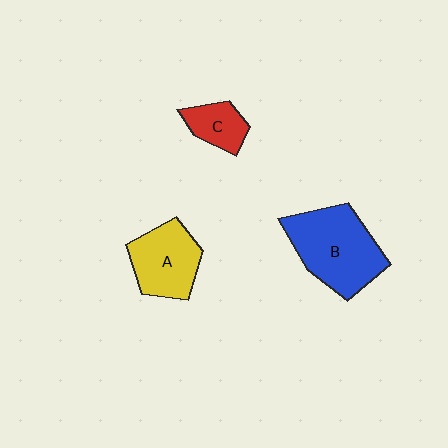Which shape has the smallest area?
Shape C (red).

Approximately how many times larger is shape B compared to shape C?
Approximately 2.6 times.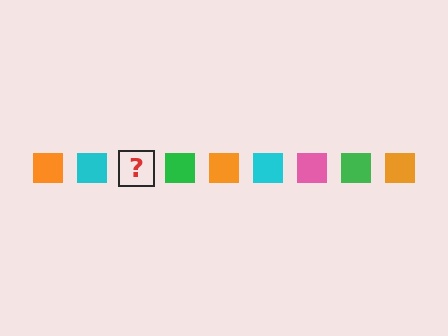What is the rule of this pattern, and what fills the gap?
The rule is that the pattern cycles through orange, cyan, pink, green squares. The gap should be filled with a pink square.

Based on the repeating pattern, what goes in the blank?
The blank should be a pink square.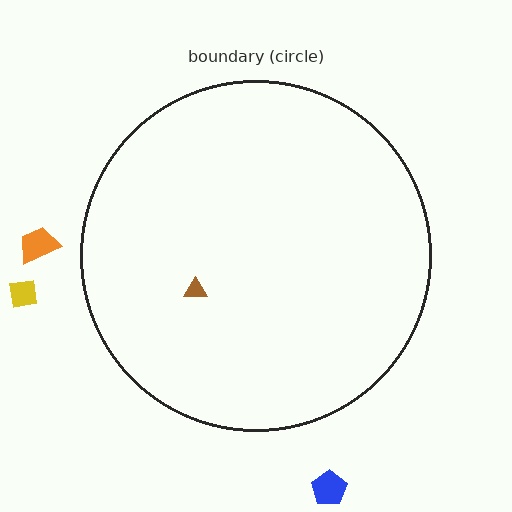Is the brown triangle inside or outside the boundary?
Inside.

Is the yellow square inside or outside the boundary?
Outside.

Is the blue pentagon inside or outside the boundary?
Outside.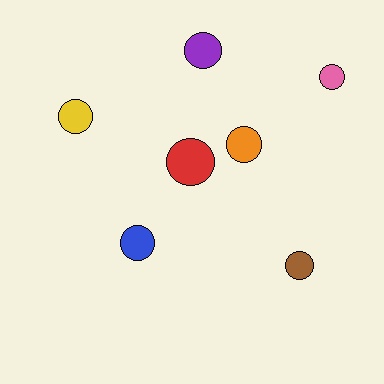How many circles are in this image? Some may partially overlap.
There are 7 circles.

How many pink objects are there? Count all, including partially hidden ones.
There is 1 pink object.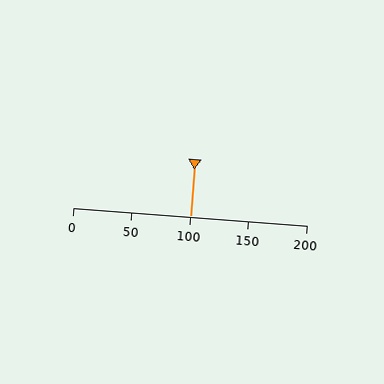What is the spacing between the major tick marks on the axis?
The major ticks are spaced 50 apart.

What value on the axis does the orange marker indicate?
The marker indicates approximately 100.